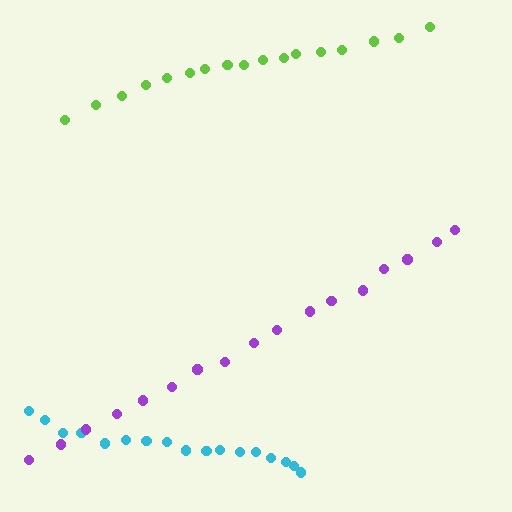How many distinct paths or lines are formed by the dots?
There are 3 distinct paths.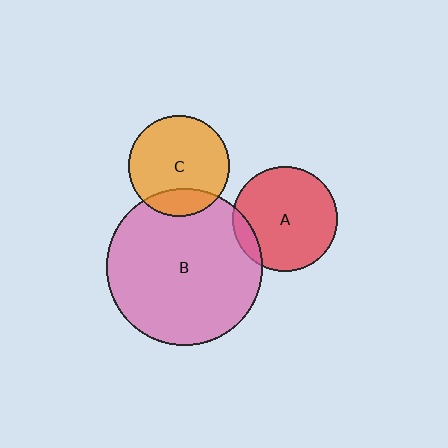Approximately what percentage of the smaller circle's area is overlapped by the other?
Approximately 20%.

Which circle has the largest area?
Circle B (pink).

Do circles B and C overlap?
Yes.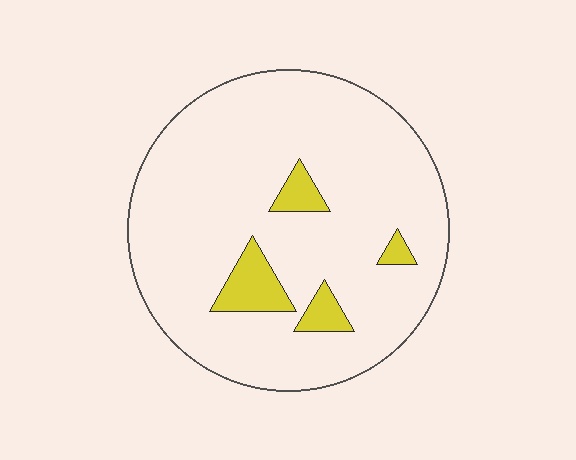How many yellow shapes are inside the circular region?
4.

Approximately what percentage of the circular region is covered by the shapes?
Approximately 10%.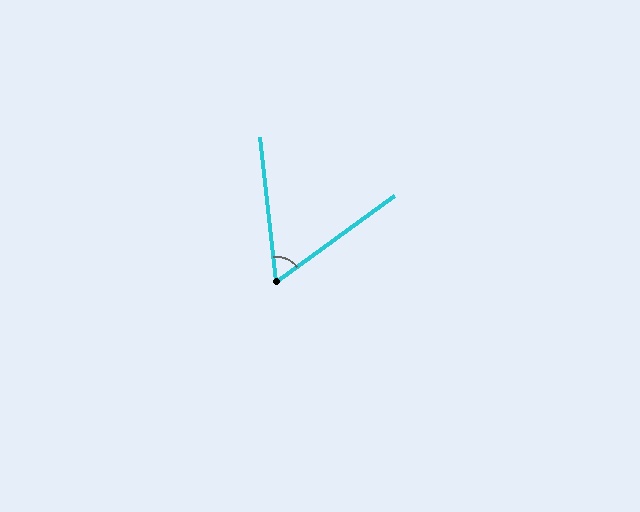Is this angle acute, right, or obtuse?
It is acute.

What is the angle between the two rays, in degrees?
Approximately 60 degrees.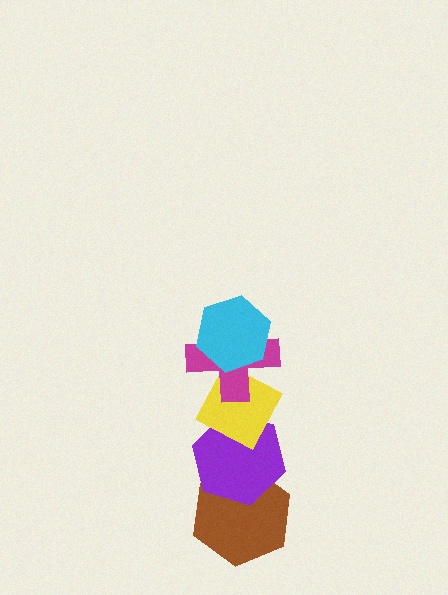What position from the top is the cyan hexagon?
The cyan hexagon is 1st from the top.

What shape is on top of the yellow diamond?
The magenta cross is on top of the yellow diamond.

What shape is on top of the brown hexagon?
The purple hexagon is on top of the brown hexagon.